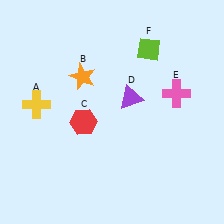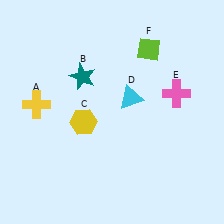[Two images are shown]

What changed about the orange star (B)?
In Image 1, B is orange. In Image 2, it changed to teal.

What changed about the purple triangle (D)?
In Image 1, D is purple. In Image 2, it changed to cyan.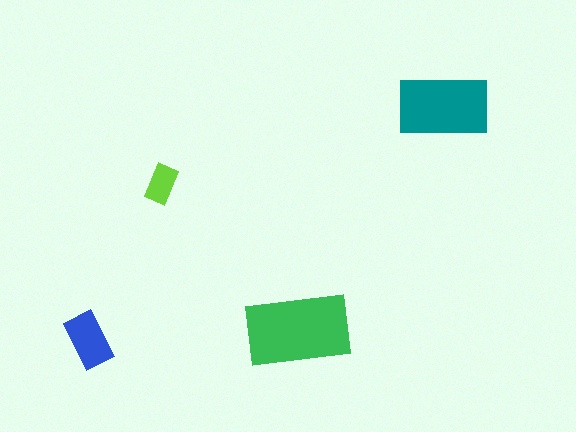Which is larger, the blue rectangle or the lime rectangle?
The blue one.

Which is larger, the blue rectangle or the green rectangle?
The green one.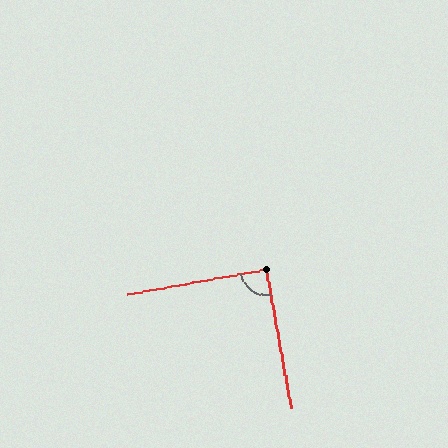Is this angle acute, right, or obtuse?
It is approximately a right angle.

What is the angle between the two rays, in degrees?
Approximately 90 degrees.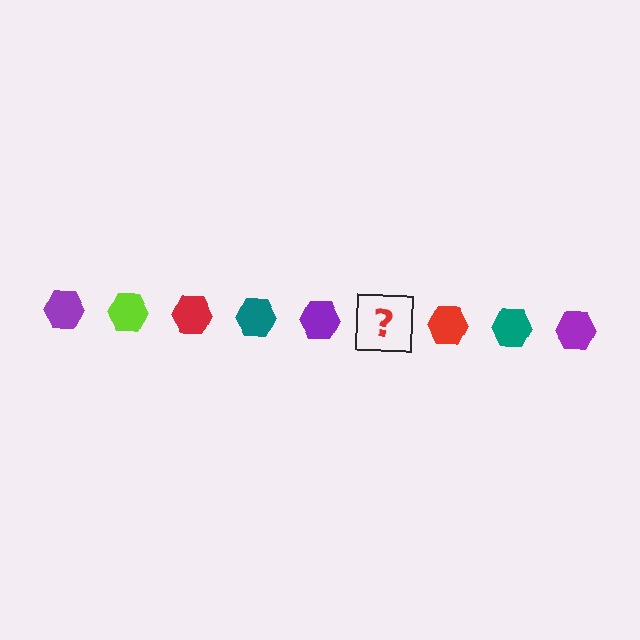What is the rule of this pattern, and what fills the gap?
The rule is that the pattern cycles through purple, lime, red, teal hexagons. The gap should be filled with a lime hexagon.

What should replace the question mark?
The question mark should be replaced with a lime hexagon.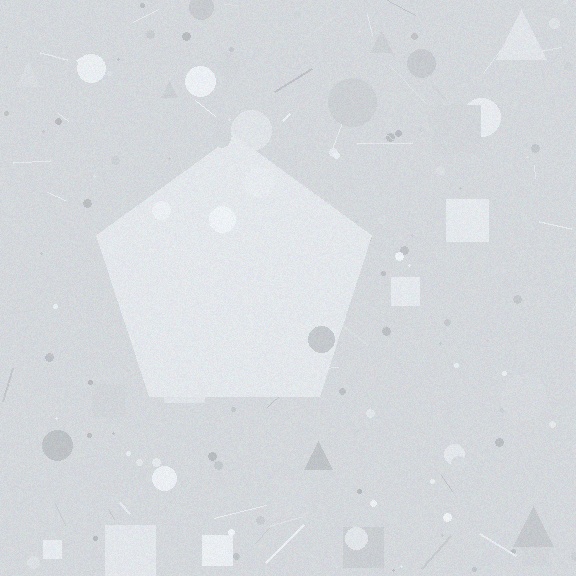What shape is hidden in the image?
A pentagon is hidden in the image.